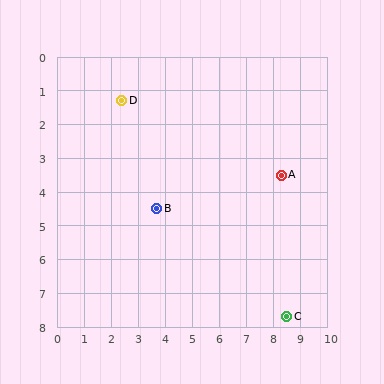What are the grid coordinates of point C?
Point C is at approximately (8.5, 7.7).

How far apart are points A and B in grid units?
Points A and B are about 4.7 grid units apart.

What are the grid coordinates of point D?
Point D is at approximately (2.4, 1.3).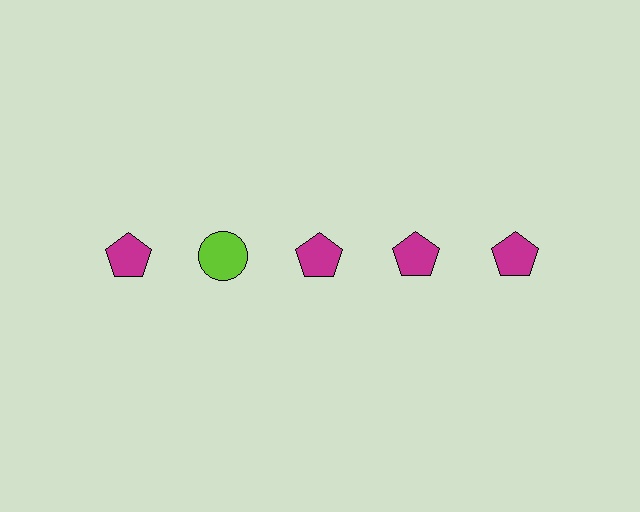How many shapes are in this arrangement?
There are 5 shapes arranged in a grid pattern.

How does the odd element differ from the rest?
It differs in both color (lime instead of magenta) and shape (circle instead of pentagon).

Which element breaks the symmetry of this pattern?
The lime circle in the top row, second from left column breaks the symmetry. All other shapes are magenta pentagons.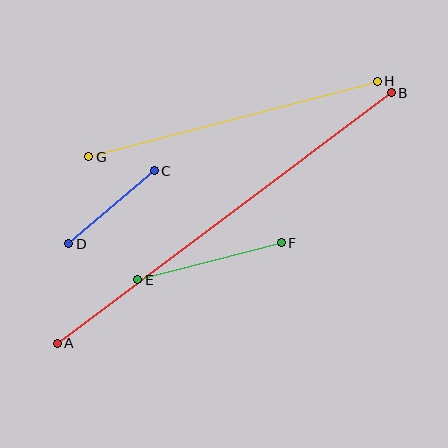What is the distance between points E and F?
The distance is approximately 148 pixels.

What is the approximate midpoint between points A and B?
The midpoint is at approximately (224, 218) pixels.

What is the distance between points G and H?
The distance is approximately 299 pixels.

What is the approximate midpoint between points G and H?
The midpoint is at approximately (233, 119) pixels.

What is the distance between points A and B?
The distance is approximately 418 pixels.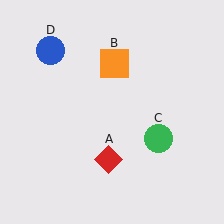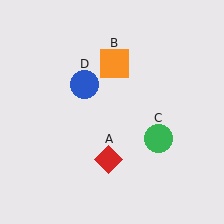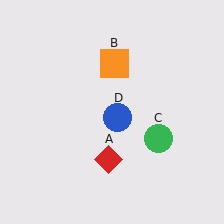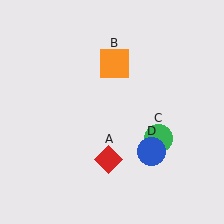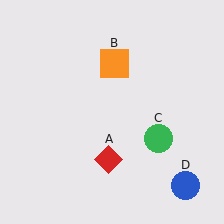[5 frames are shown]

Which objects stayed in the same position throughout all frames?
Red diamond (object A) and orange square (object B) and green circle (object C) remained stationary.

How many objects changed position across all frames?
1 object changed position: blue circle (object D).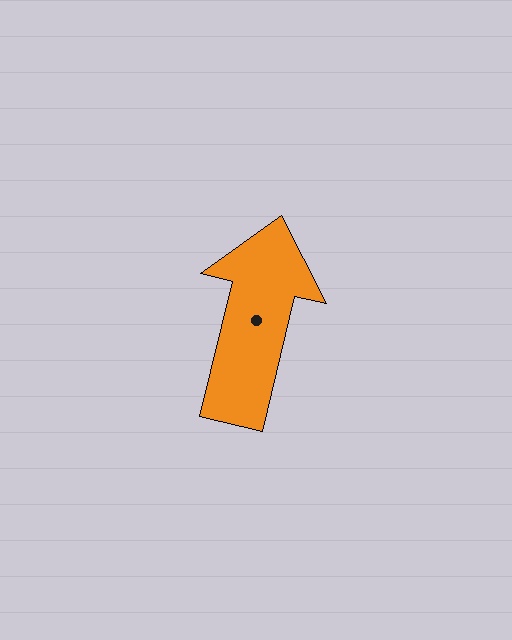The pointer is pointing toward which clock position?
Roughly 12 o'clock.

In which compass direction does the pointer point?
North.